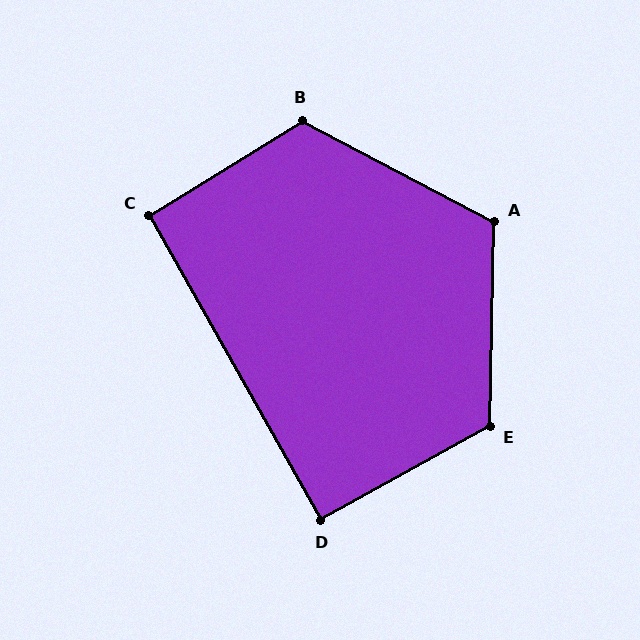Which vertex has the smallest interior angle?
D, at approximately 90 degrees.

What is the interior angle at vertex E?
Approximately 120 degrees (obtuse).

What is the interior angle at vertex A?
Approximately 116 degrees (obtuse).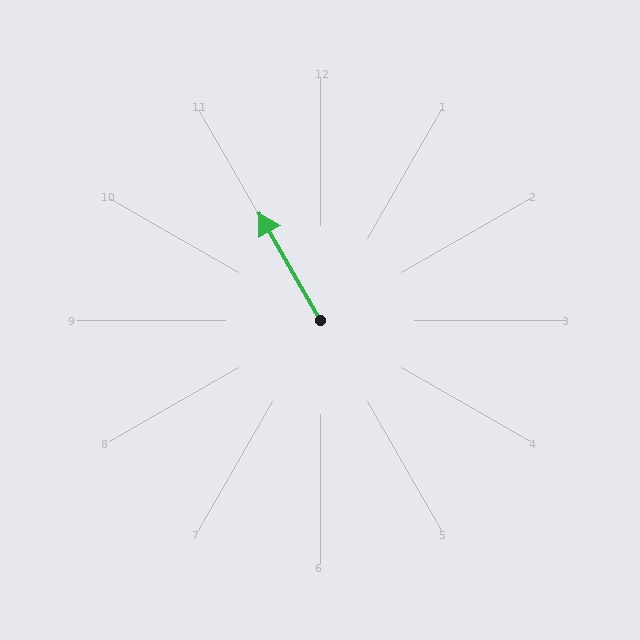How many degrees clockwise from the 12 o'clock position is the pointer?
Approximately 330 degrees.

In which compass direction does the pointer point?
Northwest.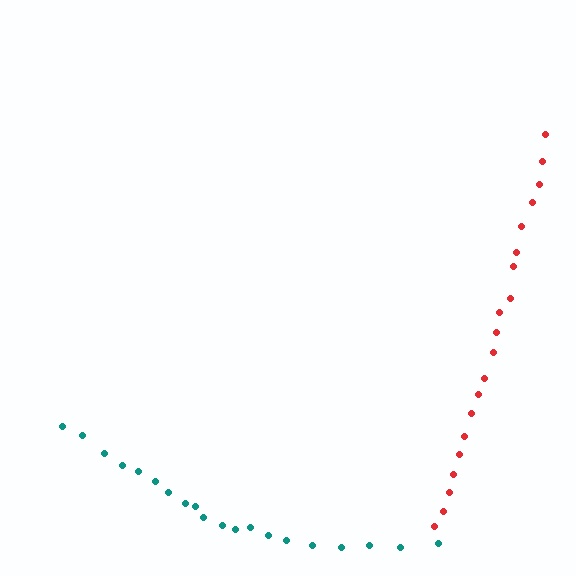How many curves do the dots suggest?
There are 2 distinct paths.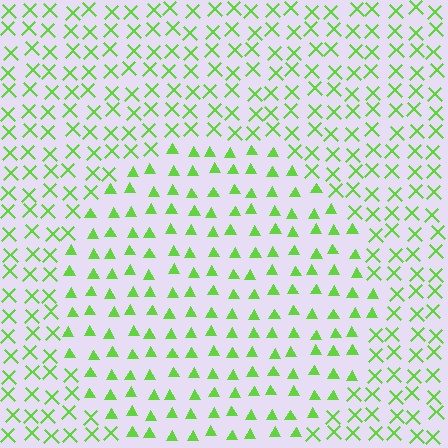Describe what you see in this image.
The image is filled with small lime elements arranged in a uniform grid. A circle-shaped region contains triangles, while the surrounding area contains X marks. The boundary is defined purely by the change in element shape.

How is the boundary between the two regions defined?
The boundary is defined by a change in element shape: triangles inside vs. X marks outside. All elements share the same color and spacing.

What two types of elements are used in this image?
The image uses triangles inside the circle region and X marks outside it.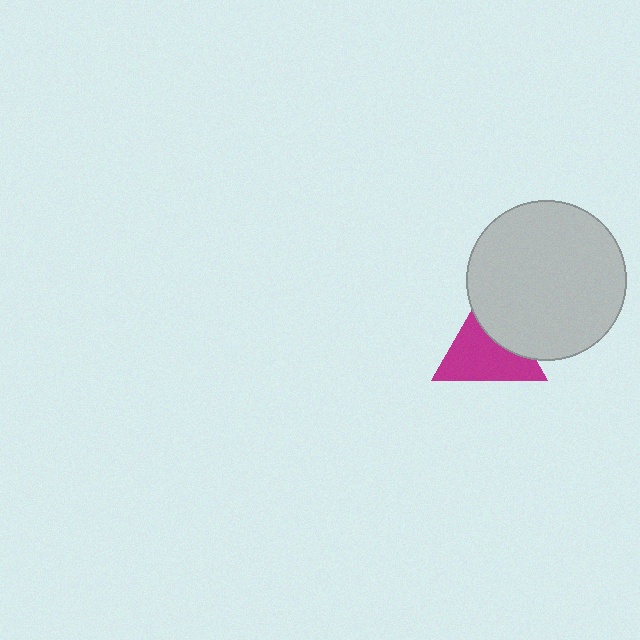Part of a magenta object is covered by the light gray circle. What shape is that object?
It is a triangle.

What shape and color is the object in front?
The object in front is a light gray circle.